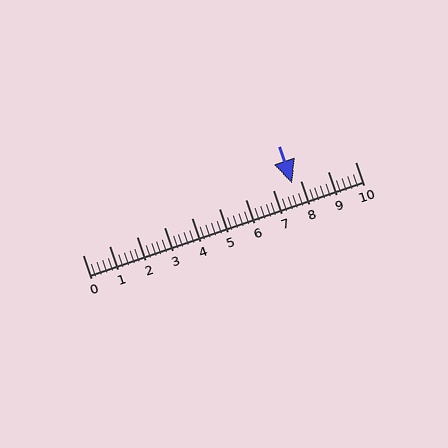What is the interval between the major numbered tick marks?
The major tick marks are spaced 1 units apart.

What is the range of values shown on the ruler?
The ruler shows values from 0 to 10.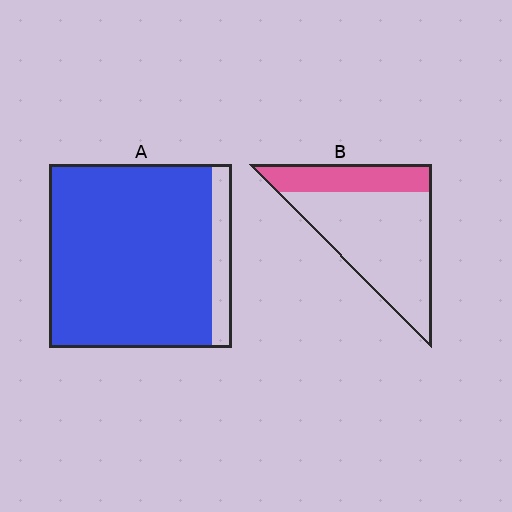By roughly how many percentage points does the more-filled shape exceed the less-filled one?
By roughly 60 percentage points (A over B).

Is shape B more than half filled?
No.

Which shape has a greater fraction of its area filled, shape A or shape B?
Shape A.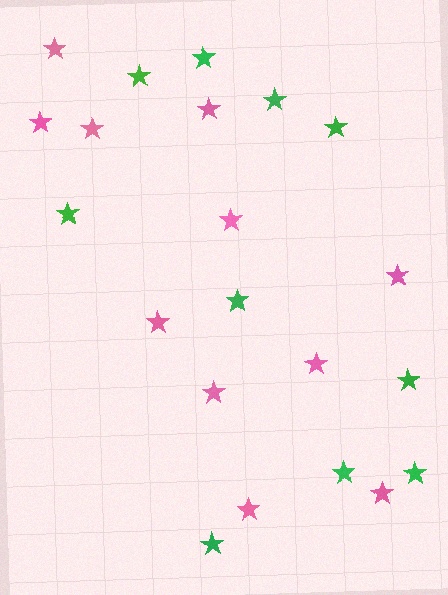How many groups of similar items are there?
There are 2 groups: one group of pink stars (11) and one group of green stars (10).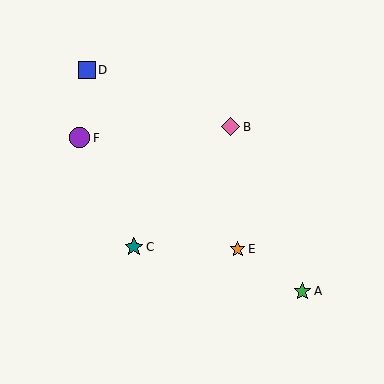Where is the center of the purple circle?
The center of the purple circle is at (80, 138).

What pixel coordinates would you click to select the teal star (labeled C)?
Click at (134, 247) to select the teal star C.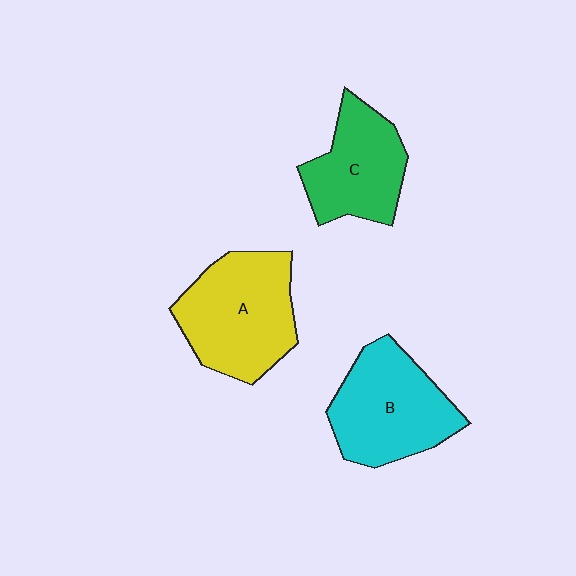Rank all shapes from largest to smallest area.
From largest to smallest: A (yellow), B (cyan), C (green).